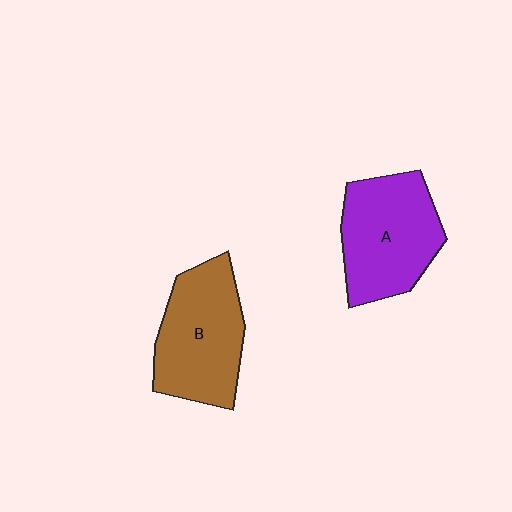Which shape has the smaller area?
Shape A (purple).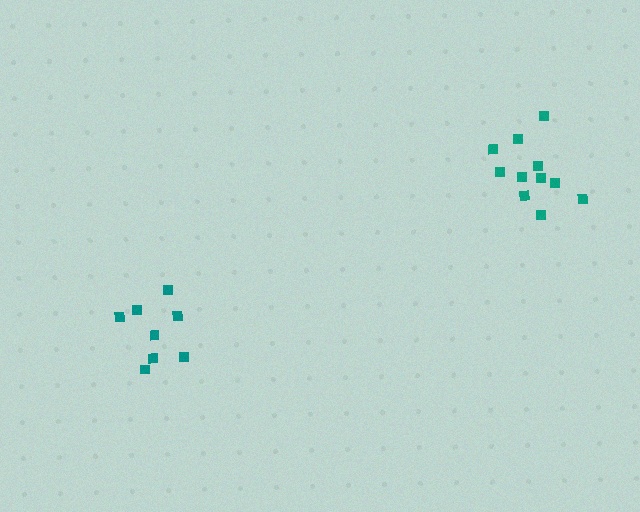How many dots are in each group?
Group 1: 11 dots, Group 2: 8 dots (19 total).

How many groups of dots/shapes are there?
There are 2 groups.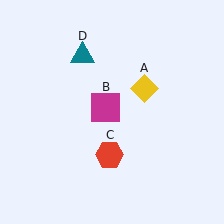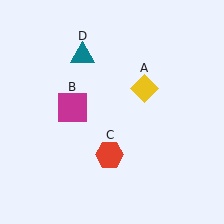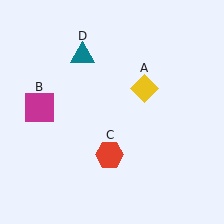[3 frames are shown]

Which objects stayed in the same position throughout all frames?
Yellow diamond (object A) and red hexagon (object C) and teal triangle (object D) remained stationary.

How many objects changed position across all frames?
1 object changed position: magenta square (object B).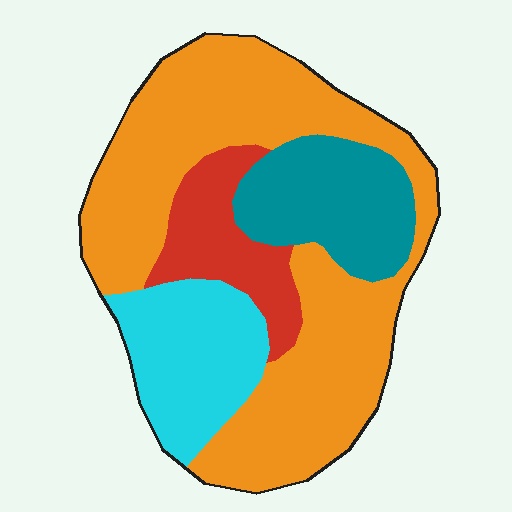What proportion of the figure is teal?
Teal takes up less than a sixth of the figure.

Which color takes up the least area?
Red, at roughly 10%.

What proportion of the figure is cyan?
Cyan takes up less than a quarter of the figure.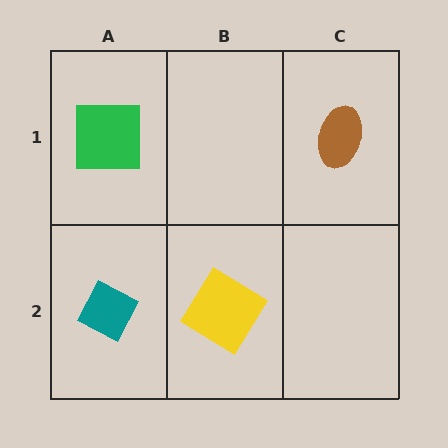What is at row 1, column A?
A green square.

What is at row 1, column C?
A brown ellipse.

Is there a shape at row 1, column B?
No, that cell is empty.